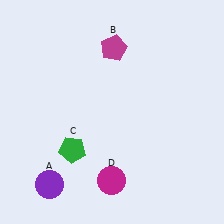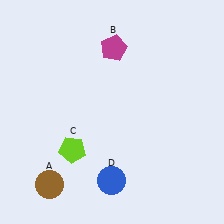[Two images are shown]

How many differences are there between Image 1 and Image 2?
There are 3 differences between the two images.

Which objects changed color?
A changed from purple to brown. C changed from green to lime. D changed from magenta to blue.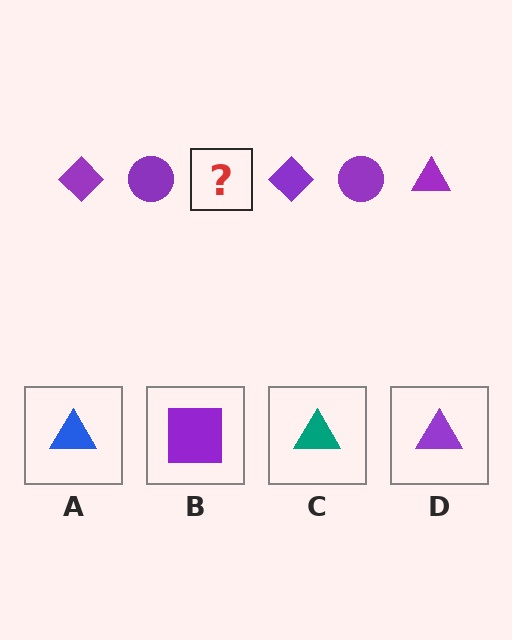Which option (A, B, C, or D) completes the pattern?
D.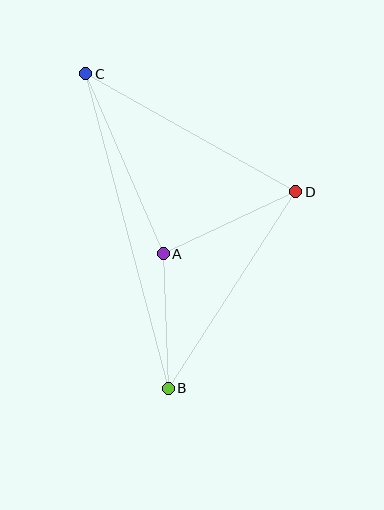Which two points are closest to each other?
Points A and B are closest to each other.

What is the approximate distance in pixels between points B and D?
The distance between B and D is approximately 234 pixels.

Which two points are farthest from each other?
Points B and C are farthest from each other.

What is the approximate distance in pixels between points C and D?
The distance between C and D is approximately 241 pixels.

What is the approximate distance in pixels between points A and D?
The distance between A and D is approximately 147 pixels.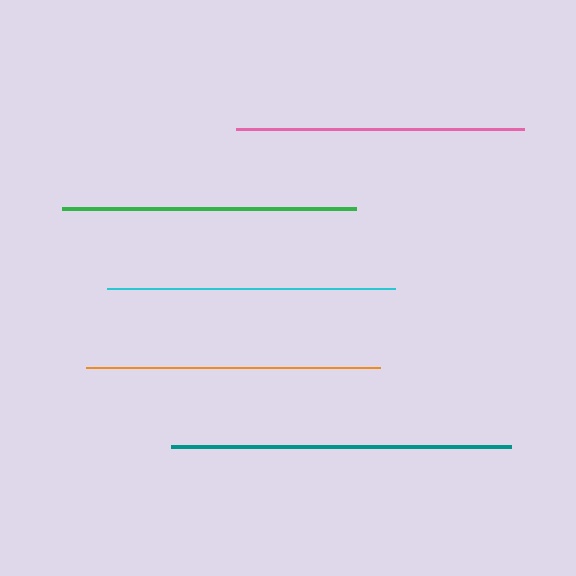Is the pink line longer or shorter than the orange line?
The orange line is longer than the pink line.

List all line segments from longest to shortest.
From longest to shortest: teal, orange, green, pink, cyan.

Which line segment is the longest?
The teal line is the longest at approximately 340 pixels.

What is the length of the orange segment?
The orange segment is approximately 294 pixels long.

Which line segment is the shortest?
The cyan line is the shortest at approximately 287 pixels.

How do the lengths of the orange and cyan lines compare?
The orange and cyan lines are approximately the same length.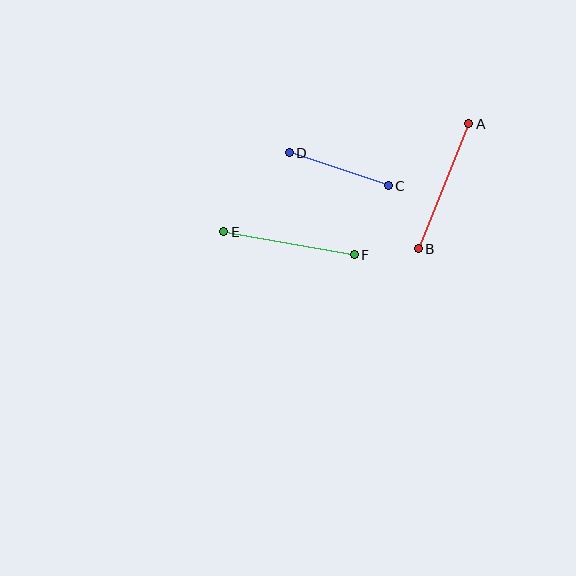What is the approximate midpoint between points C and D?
The midpoint is at approximately (339, 169) pixels.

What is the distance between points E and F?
The distance is approximately 133 pixels.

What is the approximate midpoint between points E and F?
The midpoint is at approximately (289, 243) pixels.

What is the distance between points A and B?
The distance is approximately 135 pixels.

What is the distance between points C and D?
The distance is approximately 104 pixels.